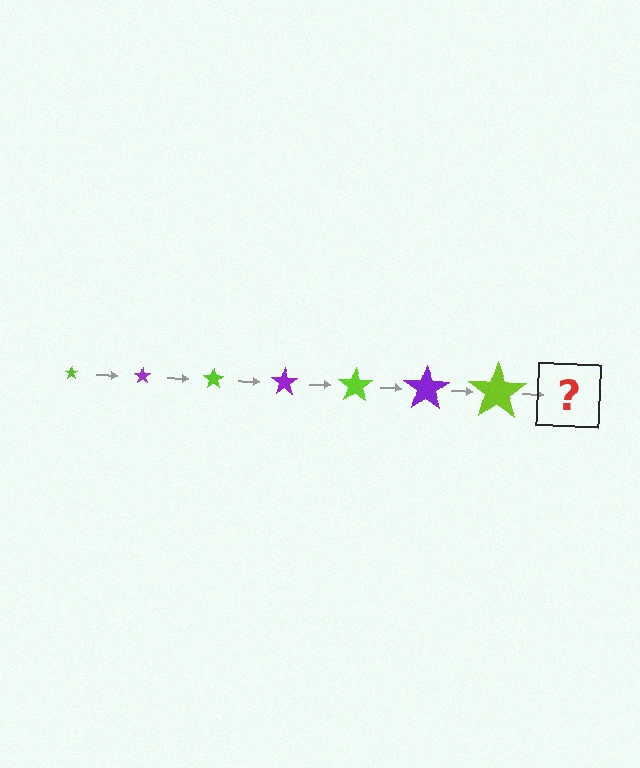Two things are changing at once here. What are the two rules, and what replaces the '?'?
The two rules are that the star grows larger each step and the color cycles through lime and purple. The '?' should be a purple star, larger than the previous one.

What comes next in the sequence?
The next element should be a purple star, larger than the previous one.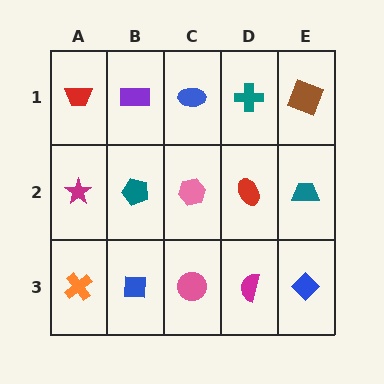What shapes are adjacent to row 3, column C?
A pink hexagon (row 2, column C), a blue square (row 3, column B), a magenta semicircle (row 3, column D).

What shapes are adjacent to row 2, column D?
A teal cross (row 1, column D), a magenta semicircle (row 3, column D), a pink hexagon (row 2, column C), a teal trapezoid (row 2, column E).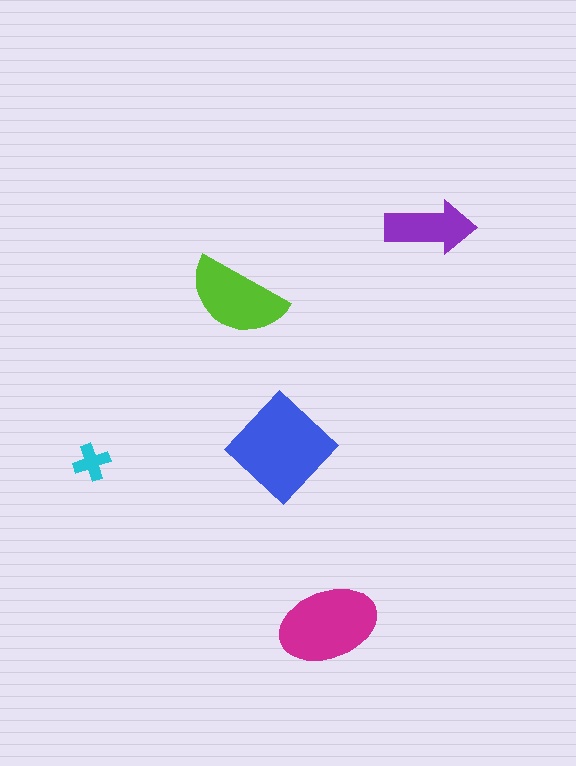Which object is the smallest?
The cyan cross.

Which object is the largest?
The blue diamond.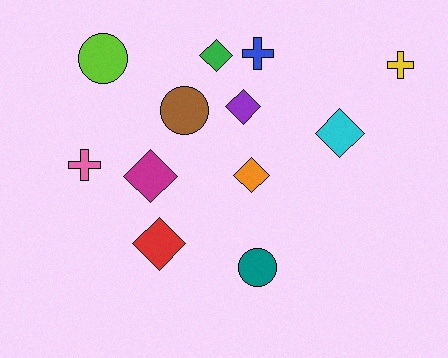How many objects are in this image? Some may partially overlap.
There are 12 objects.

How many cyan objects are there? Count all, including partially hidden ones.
There is 1 cyan object.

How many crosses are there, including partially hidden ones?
There are 3 crosses.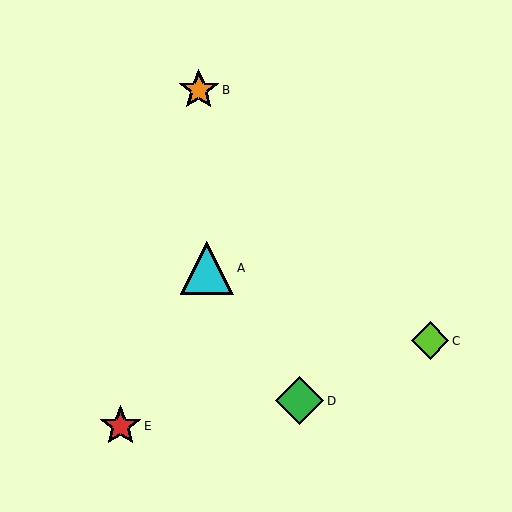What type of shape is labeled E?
Shape E is a red star.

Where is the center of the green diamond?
The center of the green diamond is at (300, 401).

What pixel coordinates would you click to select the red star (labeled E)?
Click at (120, 426) to select the red star E.